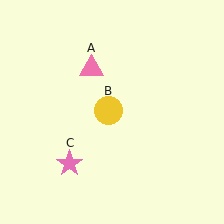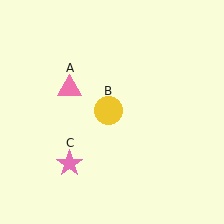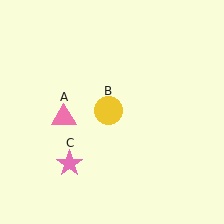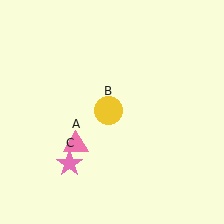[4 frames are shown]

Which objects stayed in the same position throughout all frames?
Yellow circle (object B) and pink star (object C) remained stationary.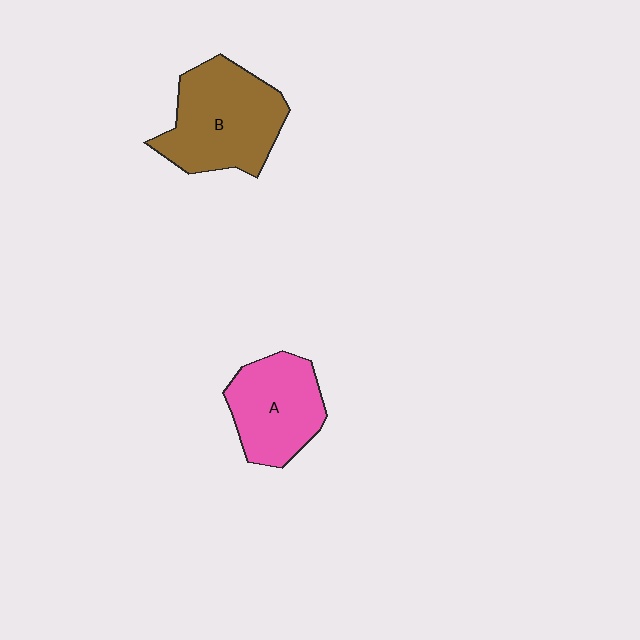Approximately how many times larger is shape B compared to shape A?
Approximately 1.3 times.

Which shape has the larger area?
Shape B (brown).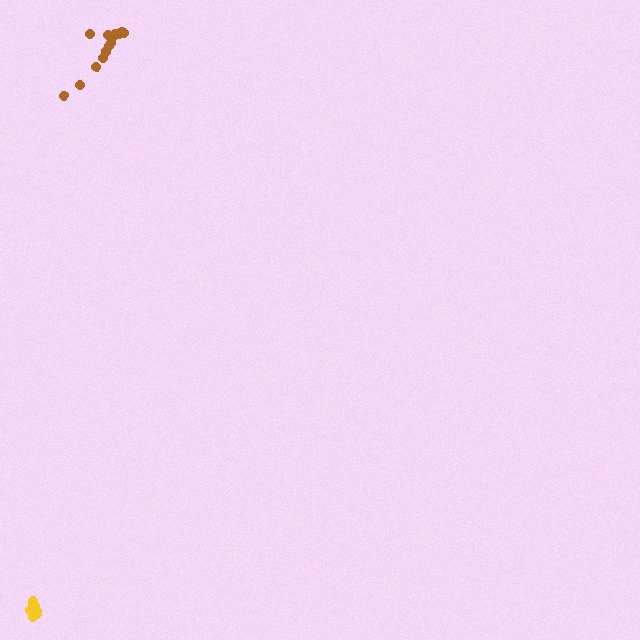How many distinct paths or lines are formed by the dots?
There are 2 distinct paths.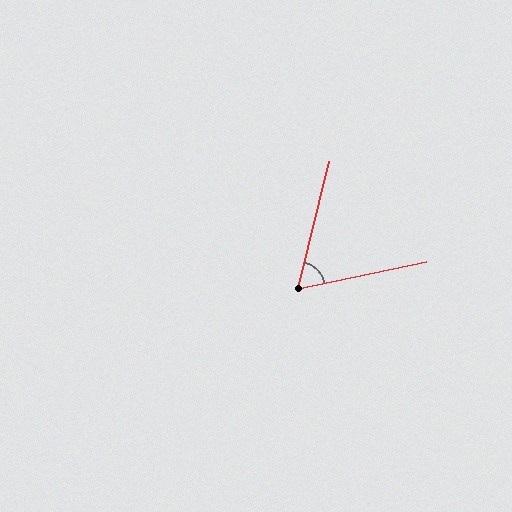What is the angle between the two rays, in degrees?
Approximately 64 degrees.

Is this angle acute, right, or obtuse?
It is acute.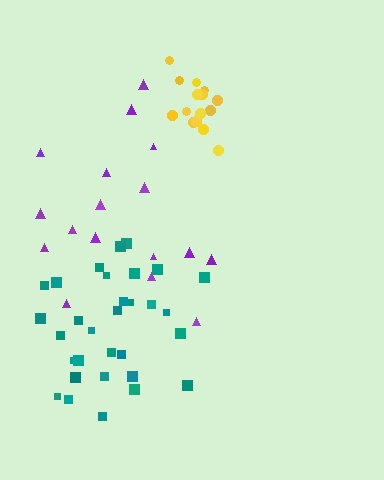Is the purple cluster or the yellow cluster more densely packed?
Yellow.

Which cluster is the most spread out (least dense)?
Purple.